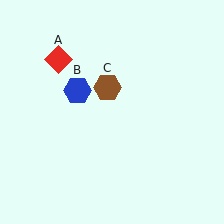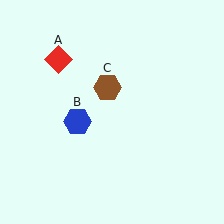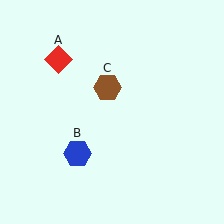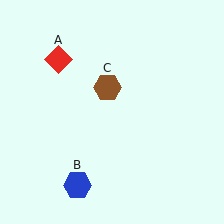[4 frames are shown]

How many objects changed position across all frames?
1 object changed position: blue hexagon (object B).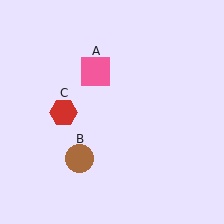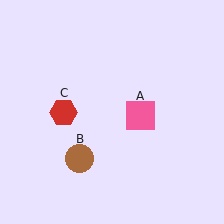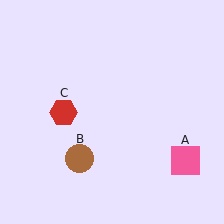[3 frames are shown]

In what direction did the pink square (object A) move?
The pink square (object A) moved down and to the right.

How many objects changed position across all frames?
1 object changed position: pink square (object A).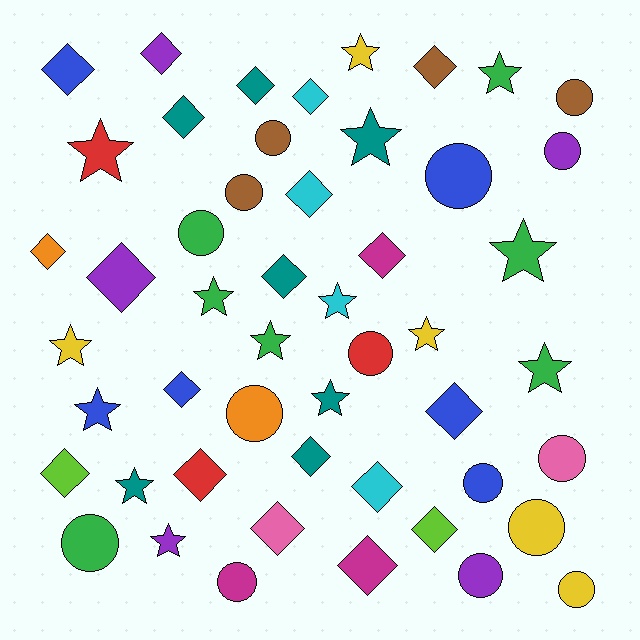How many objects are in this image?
There are 50 objects.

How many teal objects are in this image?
There are 7 teal objects.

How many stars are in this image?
There are 15 stars.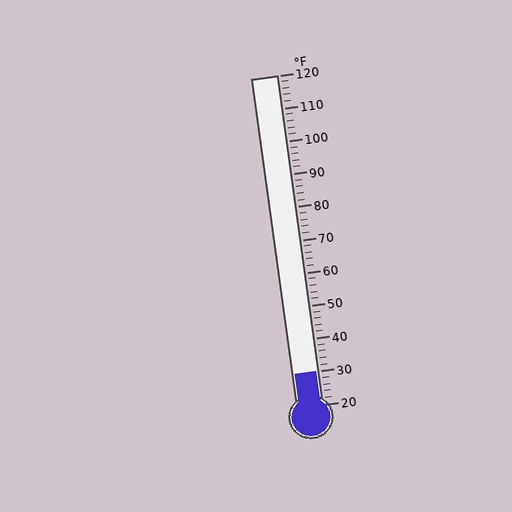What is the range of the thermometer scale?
The thermometer scale ranges from 20°F to 120°F.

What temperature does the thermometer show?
The thermometer shows approximately 30°F.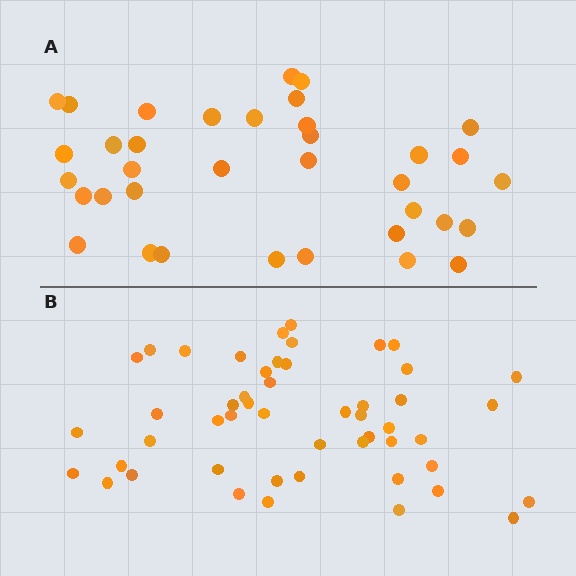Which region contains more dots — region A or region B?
Region B (the bottom region) has more dots.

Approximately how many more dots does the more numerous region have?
Region B has approximately 15 more dots than region A.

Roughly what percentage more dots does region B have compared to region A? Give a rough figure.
About 40% more.